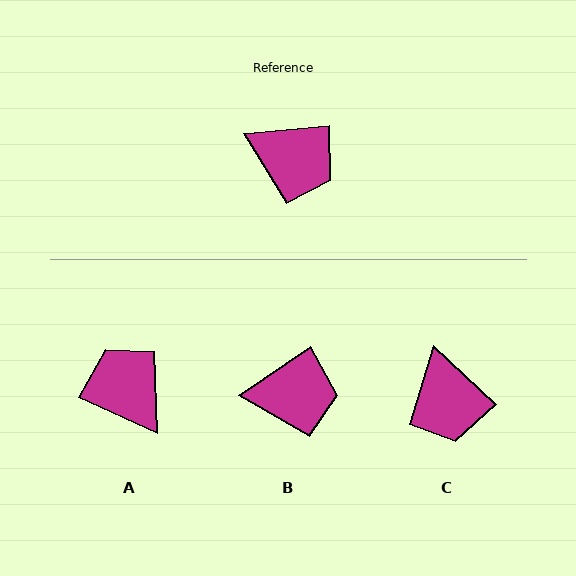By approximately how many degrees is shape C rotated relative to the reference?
Approximately 48 degrees clockwise.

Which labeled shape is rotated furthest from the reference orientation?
A, about 150 degrees away.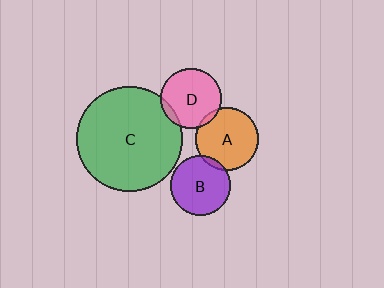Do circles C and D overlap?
Yes.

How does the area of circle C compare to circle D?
Approximately 3.0 times.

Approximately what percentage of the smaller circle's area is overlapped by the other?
Approximately 10%.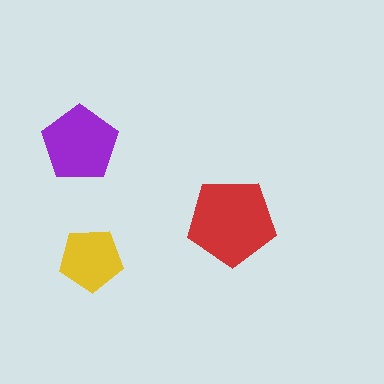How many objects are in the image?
There are 3 objects in the image.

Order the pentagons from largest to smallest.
the red one, the purple one, the yellow one.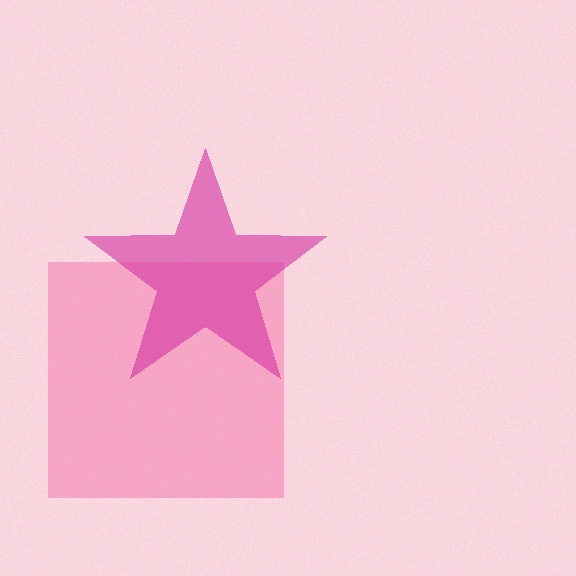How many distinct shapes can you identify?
There are 2 distinct shapes: a pink square, a magenta star.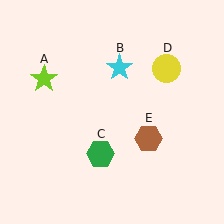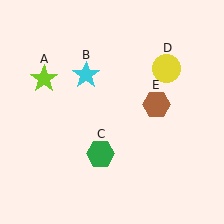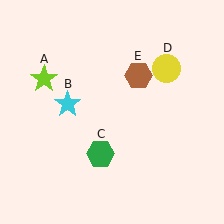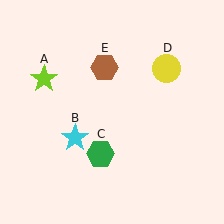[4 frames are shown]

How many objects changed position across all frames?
2 objects changed position: cyan star (object B), brown hexagon (object E).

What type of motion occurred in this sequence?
The cyan star (object B), brown hexagon (object E) rotated counterclockwise around the center of the scene.